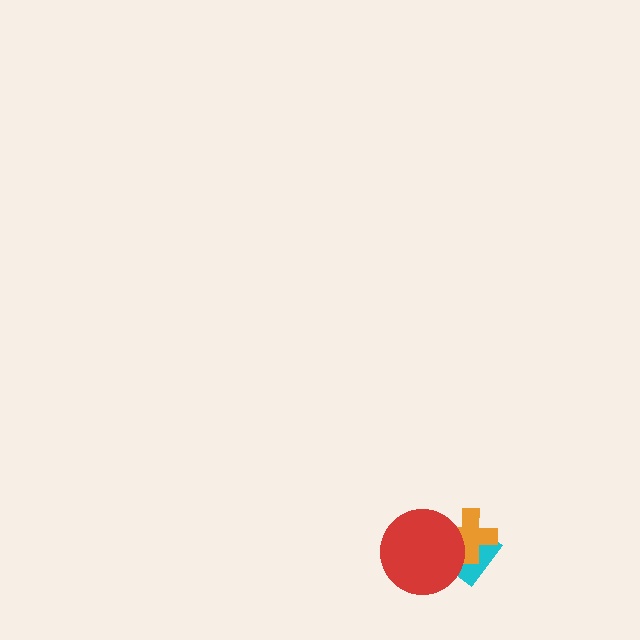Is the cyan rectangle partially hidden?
Yes, it is partially covered by another shape.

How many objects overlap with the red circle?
2 objects overlap with the red circle.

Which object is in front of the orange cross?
The red circle is in front of the orange cross.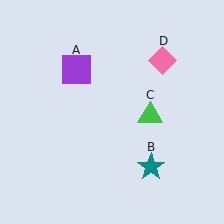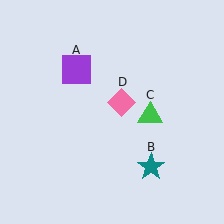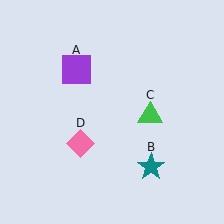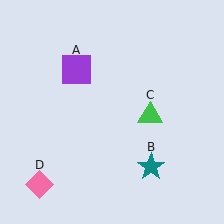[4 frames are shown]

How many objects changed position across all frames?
1 object changed position: pink diamond (object D).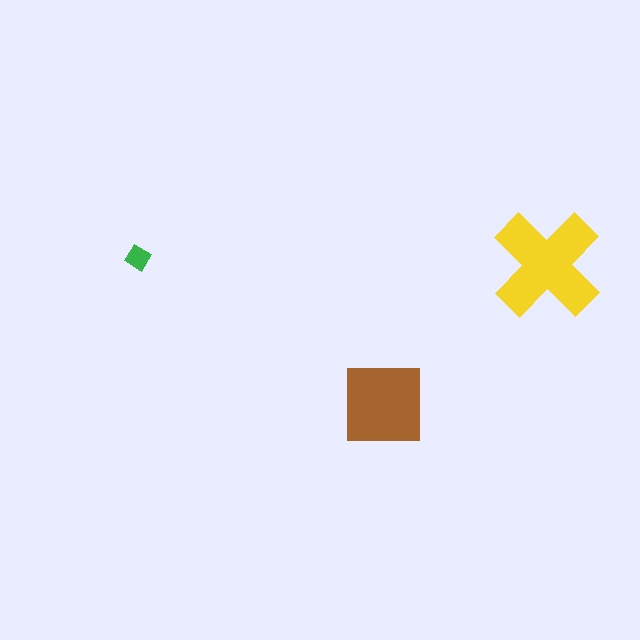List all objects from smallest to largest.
The green diamond, the brown square, the yellow cross.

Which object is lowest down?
The brown square is bottommost.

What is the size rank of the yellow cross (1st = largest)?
1st.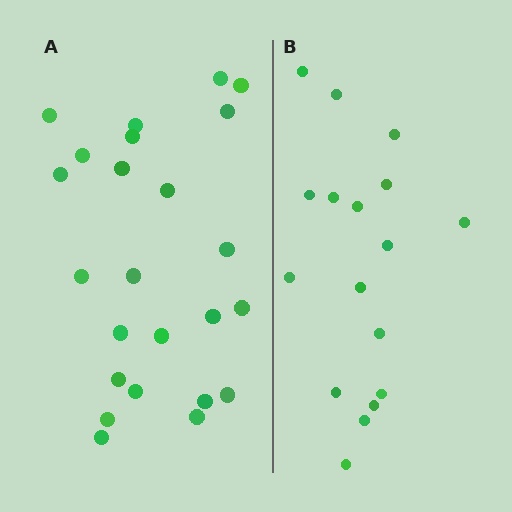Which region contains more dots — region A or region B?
Region A (the left region) has more dots.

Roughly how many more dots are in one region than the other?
Region A has roughly 8 or so more dots than region B.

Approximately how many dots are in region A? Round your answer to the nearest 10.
About 20 dots. (The exact count is 24, which rounds to 20.)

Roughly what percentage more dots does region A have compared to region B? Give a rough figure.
About 40% more.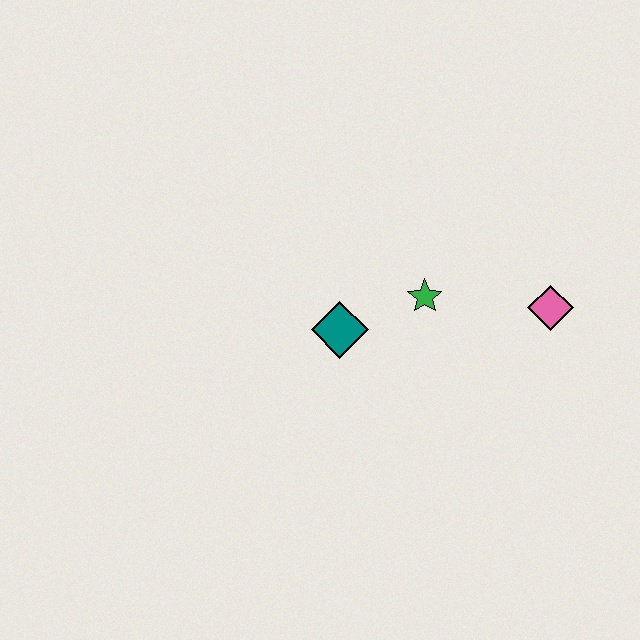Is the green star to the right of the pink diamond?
No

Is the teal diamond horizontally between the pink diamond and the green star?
No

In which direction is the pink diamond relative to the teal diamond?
The pink diamond is to the right of the teal diamond.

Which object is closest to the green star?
The teal diamond is closest to the green star.